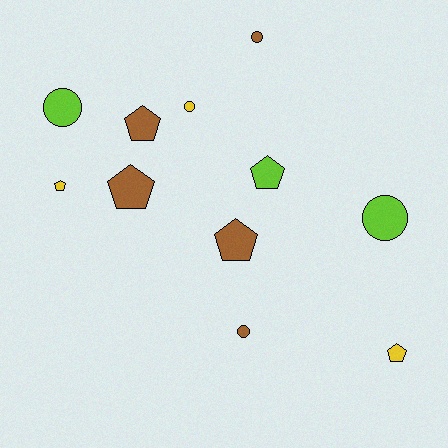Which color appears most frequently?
Brown, with 5 objects.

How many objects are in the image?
There are 11 objects.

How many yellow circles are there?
There is 1 yellow circle.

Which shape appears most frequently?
Pentagon, with 6 objects.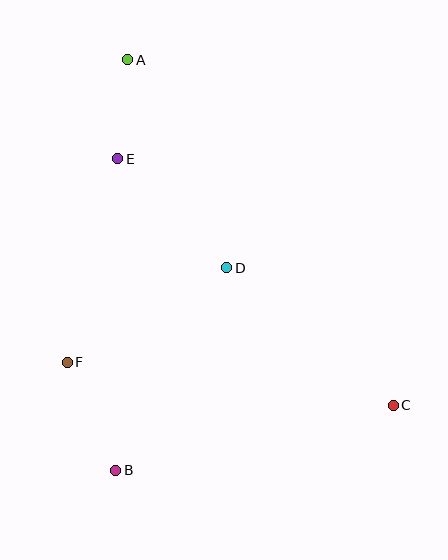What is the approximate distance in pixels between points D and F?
The distance between D and F is approximately 186 pixels.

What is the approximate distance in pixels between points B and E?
The distance between B and E is approximately 312 pixels.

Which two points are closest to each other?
Points A and E are closest to each other.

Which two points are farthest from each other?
Points A and C are farthest from each other.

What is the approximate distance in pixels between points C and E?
The distance between C and E is approximately 370 pixels.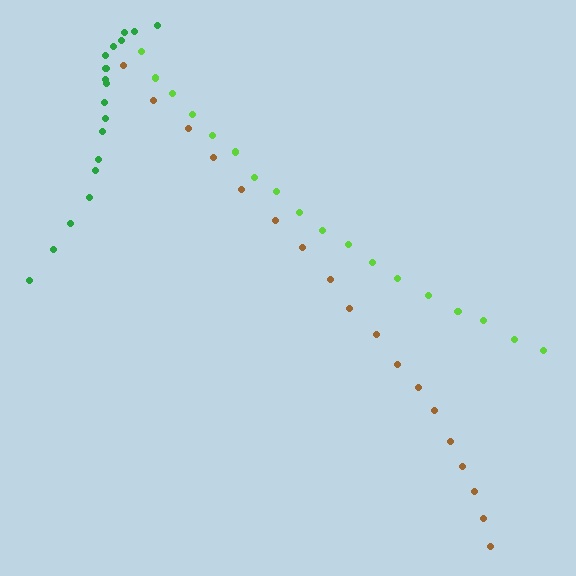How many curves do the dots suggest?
There are 3 distinct paths.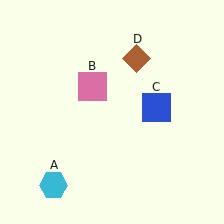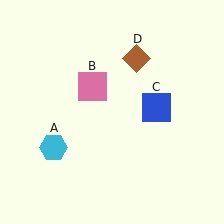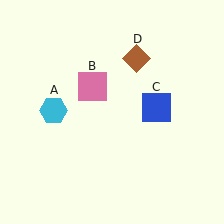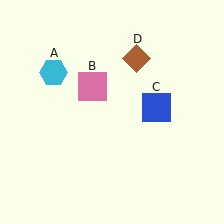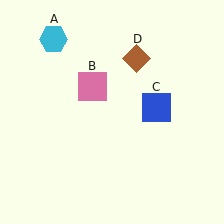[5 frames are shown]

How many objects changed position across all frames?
1 object changed position: cyan hexagon (object A).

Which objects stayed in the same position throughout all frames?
Pink square (object B) and blue square (object C) and brown diamond (object D) remained stationary.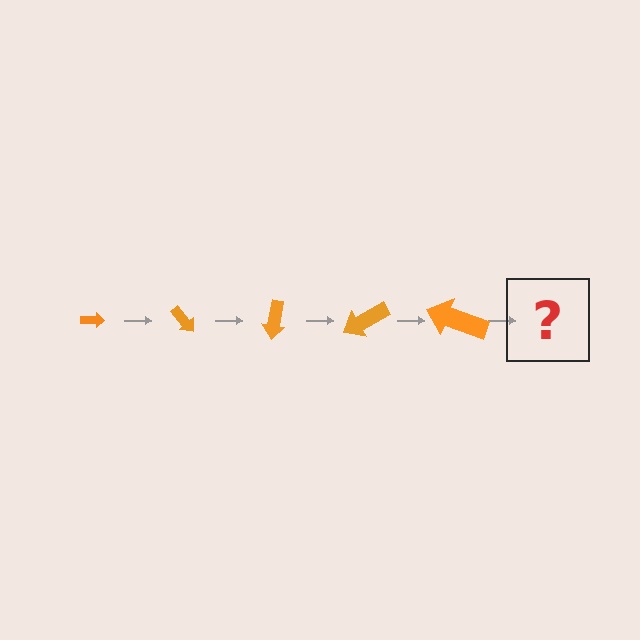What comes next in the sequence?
The next element should be an arrow, larger than the previous one and rotated 250 degrees from the start.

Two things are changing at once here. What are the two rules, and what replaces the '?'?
The two rules are that the arrow grows larger each step and it rotates 50 degrees each step. The '?' should be an arrow, larger than the previous one and rotated 250 degrees from the start.